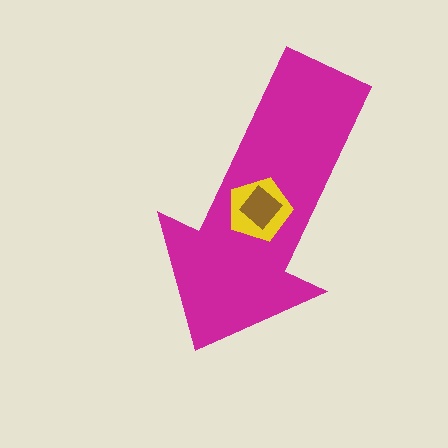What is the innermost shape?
The brown diamond.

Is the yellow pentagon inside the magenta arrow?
Yes.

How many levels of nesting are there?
3.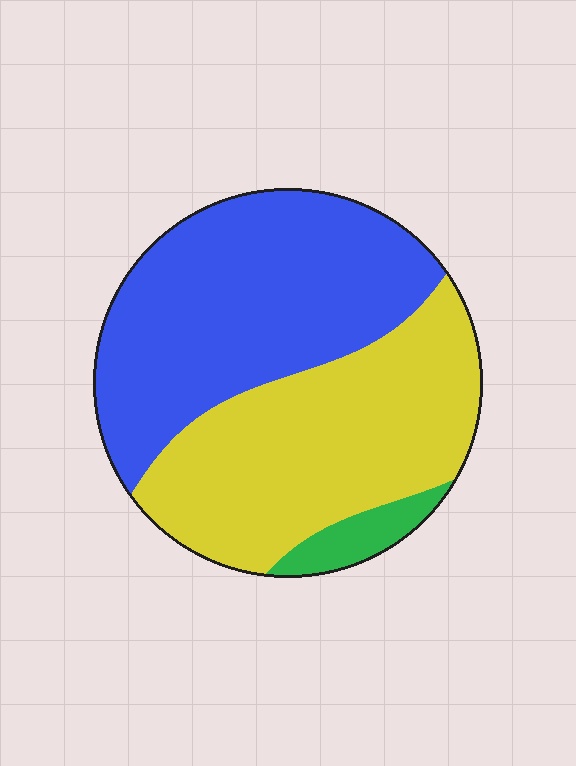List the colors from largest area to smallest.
From largest to smallest: blue, yellow, green.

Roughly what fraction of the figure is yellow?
Yellow covers around 45% of the figure.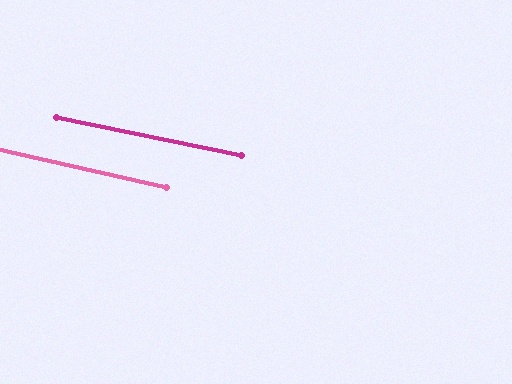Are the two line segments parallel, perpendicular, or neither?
Parallel — their directions differ by only 1.2°.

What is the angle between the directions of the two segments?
Approximately 1 degree.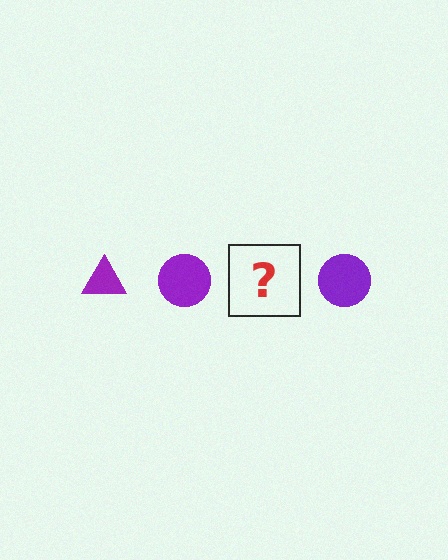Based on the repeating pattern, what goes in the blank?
The blank should be a purple triangle.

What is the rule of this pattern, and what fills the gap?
The rule is that the pattern cycles through triangle, circle shapes in purple. The gap should be filled with a purple triangle.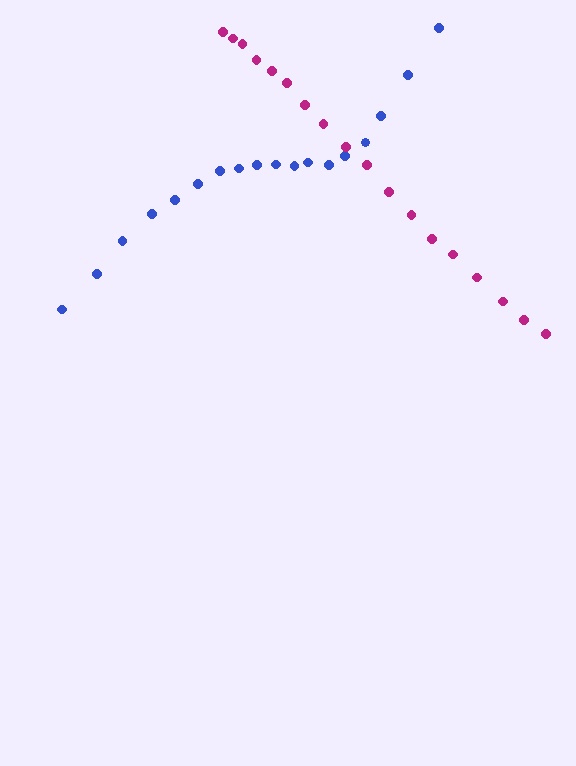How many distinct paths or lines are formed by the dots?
There are 2 distinct paths.